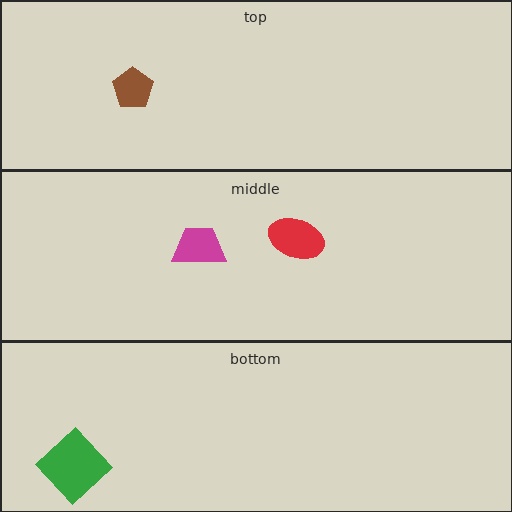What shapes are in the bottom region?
The green diamond.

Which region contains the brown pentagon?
The top region.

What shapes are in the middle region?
The magenta trapezoid, the red ellipse.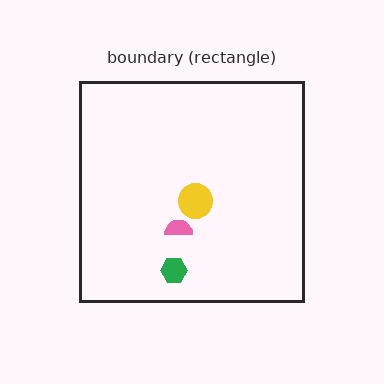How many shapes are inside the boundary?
3 inside, 0 outside.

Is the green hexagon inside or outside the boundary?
Inside.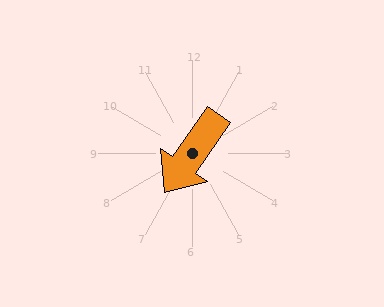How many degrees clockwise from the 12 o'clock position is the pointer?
Approximately 215 degrees.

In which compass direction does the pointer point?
Southwest.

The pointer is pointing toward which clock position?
Roughly 7 o'clock.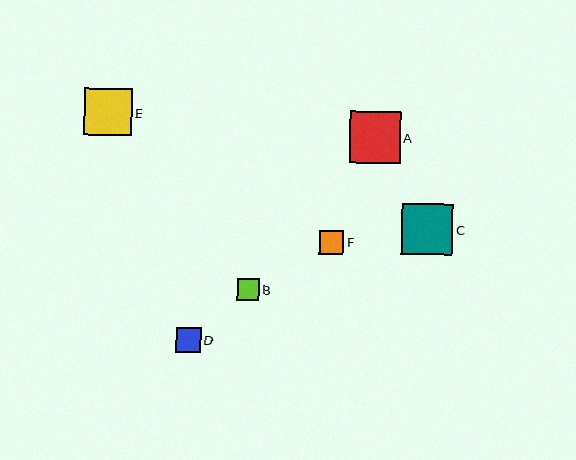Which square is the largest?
Square A is the largest with a size of approximately 51 pixels.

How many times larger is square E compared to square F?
Square E is approximately 2.0 times the size of square F.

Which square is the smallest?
Square B is the smallest with a size of approximately 22 pixels.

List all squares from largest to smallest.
From largest to smallest: A, C, E, D, F, B.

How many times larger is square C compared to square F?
Square C is approximately 2.1 times the size of square F.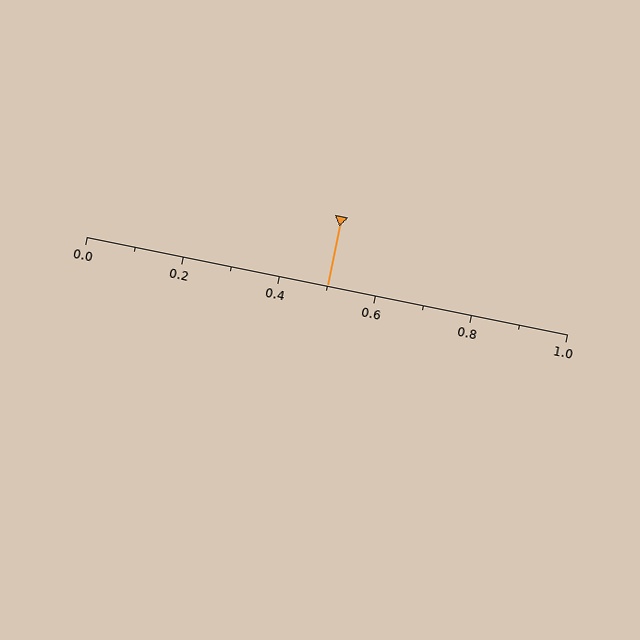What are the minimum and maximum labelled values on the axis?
The axis runs from 0.0 to 1.0.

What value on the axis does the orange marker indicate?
The marker indicates approximately 0.5.